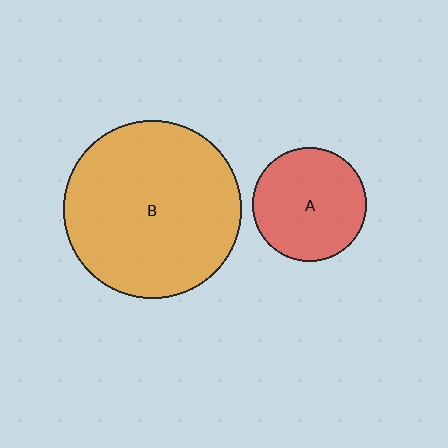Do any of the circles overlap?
No, none of the circles overlap.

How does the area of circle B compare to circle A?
Approximately 2.4 times.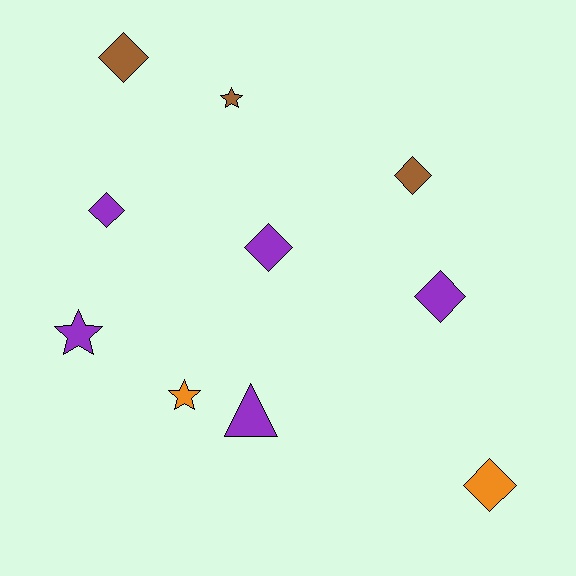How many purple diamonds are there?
There are 3 purple diamonds.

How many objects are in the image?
There are 10 objects.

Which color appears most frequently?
Purple, with 5 objects.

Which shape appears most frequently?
Diamond, with 6 objects.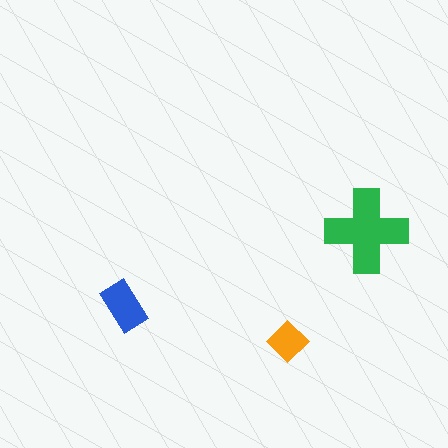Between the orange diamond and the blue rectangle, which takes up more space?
The blue rectangle.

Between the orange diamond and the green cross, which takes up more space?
The green cross.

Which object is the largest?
The green cross.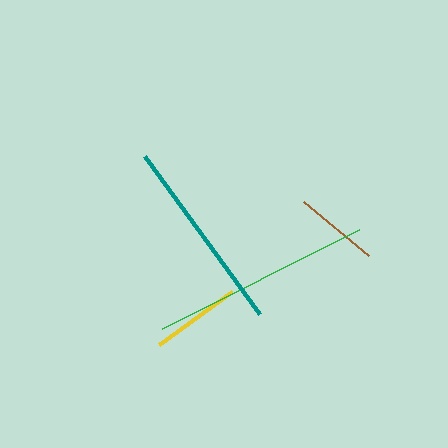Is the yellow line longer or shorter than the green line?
The green line is longer than the yellow line.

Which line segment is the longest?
The green line is the longest at approximately 221 pixels.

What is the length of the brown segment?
The brown segment is approximately 86 pixels long.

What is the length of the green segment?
The green segment is approximately 221 pixels long.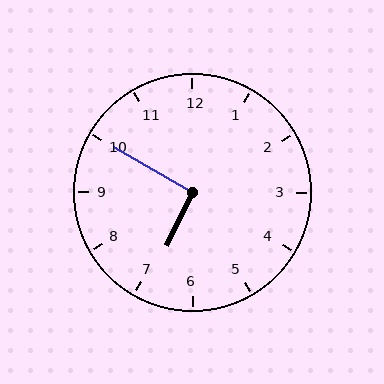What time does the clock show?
6:50.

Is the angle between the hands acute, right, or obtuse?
It is right.